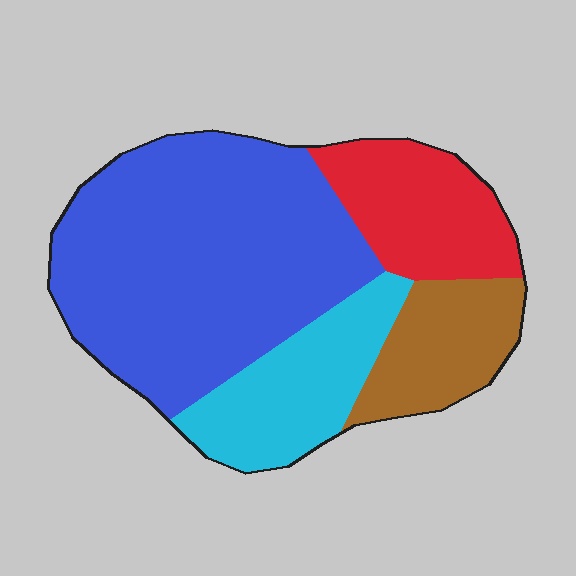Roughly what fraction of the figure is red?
Red covers roughly 15% of the figure.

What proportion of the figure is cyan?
Cyan takes up about one sixth (1/6) of the figure.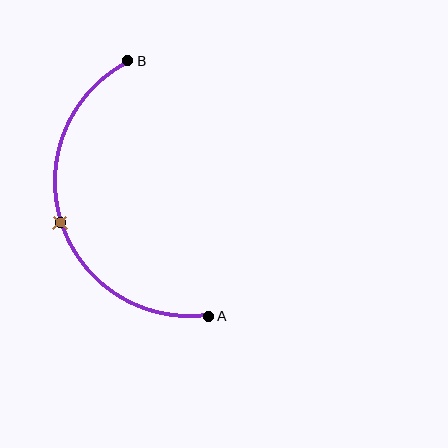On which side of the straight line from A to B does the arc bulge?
The arc bulges to the left of the straight line connecting A and B.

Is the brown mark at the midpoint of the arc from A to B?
Yes. The brown mark lies on the arc at equal arc-length from both A and B — it is the arc midpoint.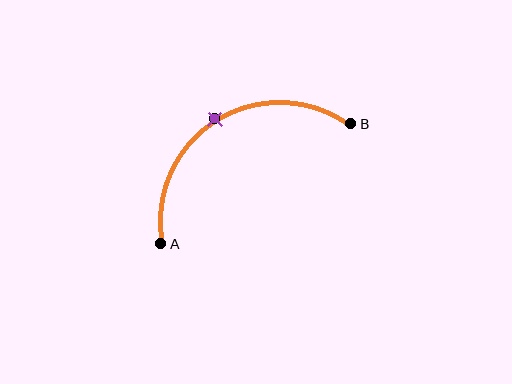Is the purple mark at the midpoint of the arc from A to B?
Yes. The purple mark lies on the arc at equal arc-length from both A and B — it is the arc midpoint.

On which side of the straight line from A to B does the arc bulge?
The arc bulges above the straight line connecting A and B.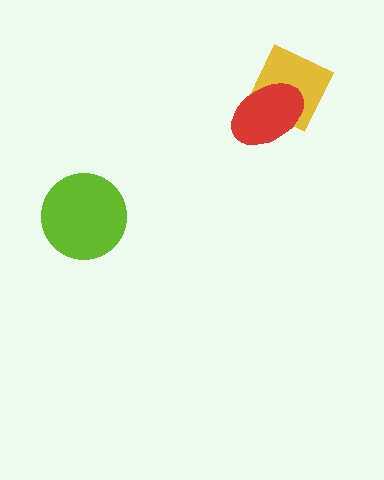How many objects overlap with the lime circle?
0 objects overlap with the lime circle.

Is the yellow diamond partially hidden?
Yes, it is partially covered by another shape.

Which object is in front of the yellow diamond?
The red ellipse is in front of the yellow diamond.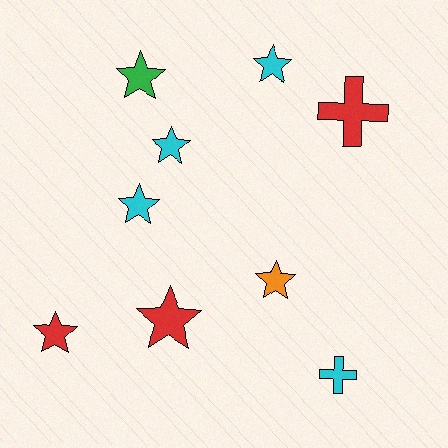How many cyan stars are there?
There are 3 cyan stars.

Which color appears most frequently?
Cyan, with 4 objects.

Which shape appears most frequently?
Star, with 7 objects.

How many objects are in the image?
There are 9 objects.